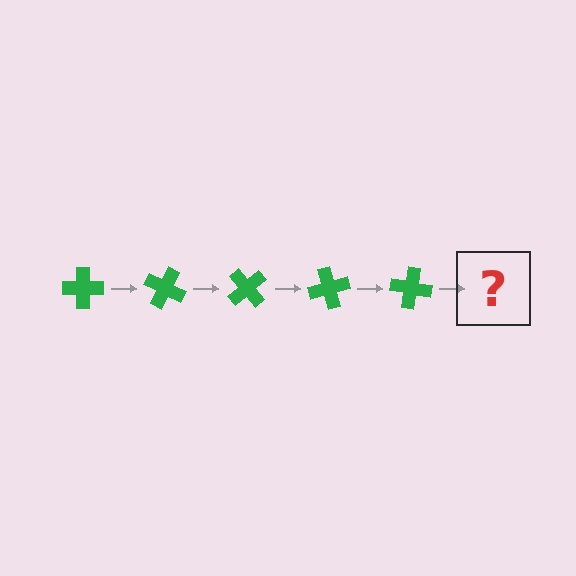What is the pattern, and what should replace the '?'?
The pattern is that the cross rotates 25 degrees each step. The '?' should be a green cross rotated 125 degrees.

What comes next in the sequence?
The next element should be a green cross rotated 125 degrees.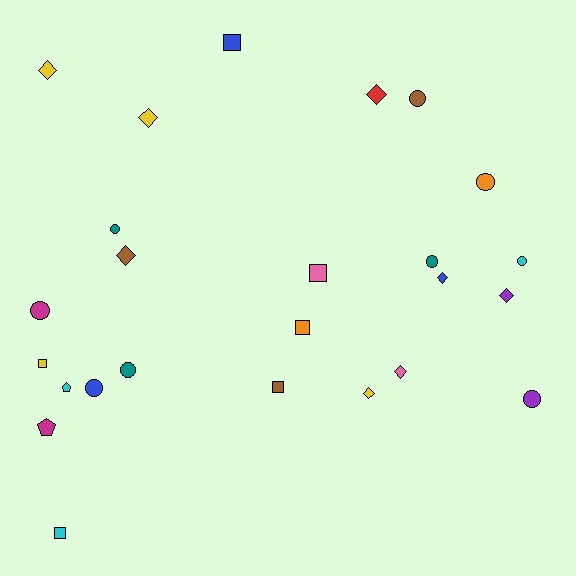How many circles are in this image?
There are 9 circles.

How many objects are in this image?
There are 25 objects.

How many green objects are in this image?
There are no green objects.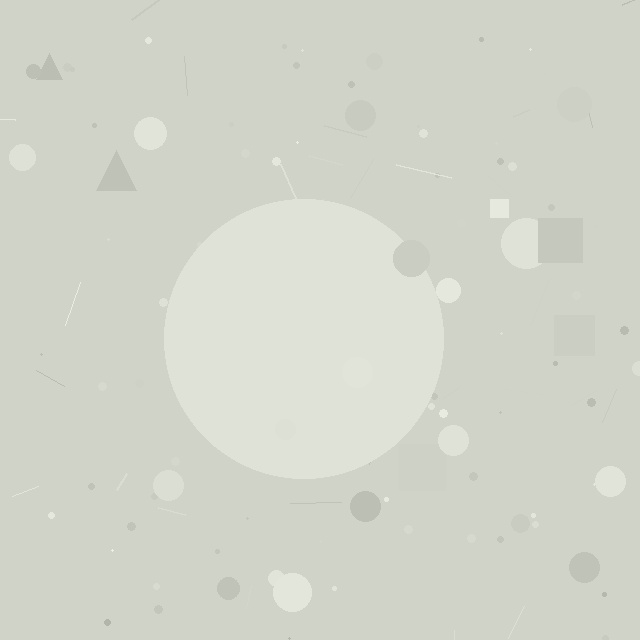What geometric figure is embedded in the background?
A circle is embedded in the background.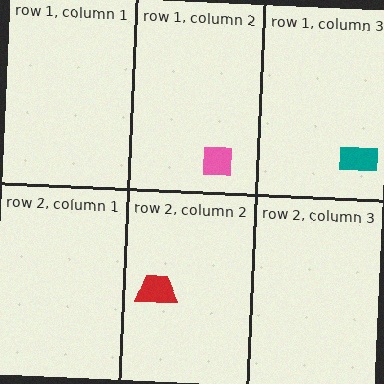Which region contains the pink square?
The row 1, column 2 region.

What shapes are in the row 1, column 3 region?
The teal rectangle.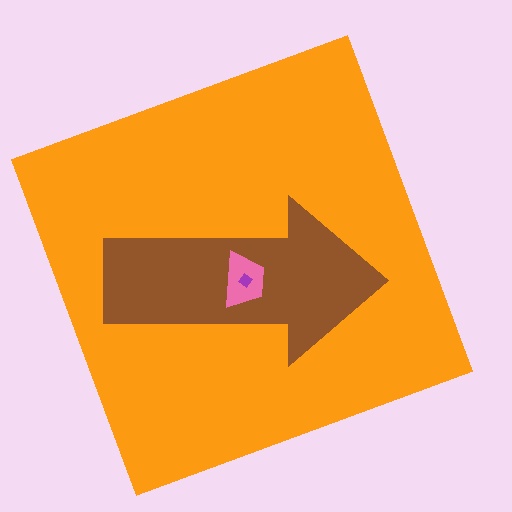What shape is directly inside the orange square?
The brown arrow.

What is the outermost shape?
The orange square.